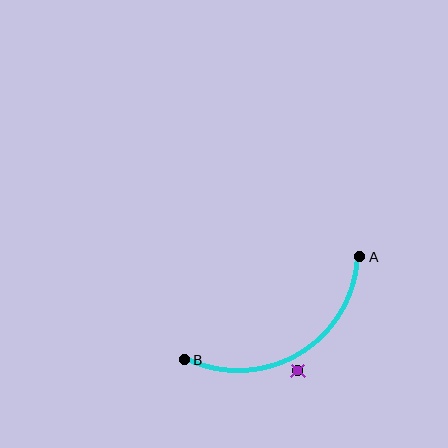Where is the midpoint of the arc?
The arc midpoint is the point on the curve farthest from the straight line joining A and B. It sits below that line.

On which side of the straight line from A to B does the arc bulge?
The arc bulges below the straight line connecting A and B.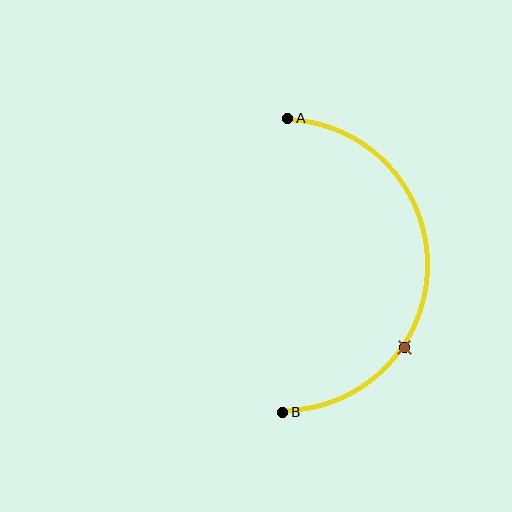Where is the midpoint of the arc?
The arc midpoint is the point on the curve farthest from the straight line joining A and B. It sits to the right of that line.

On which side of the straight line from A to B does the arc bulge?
The arc bulges to the right of the straight line connecting A and B.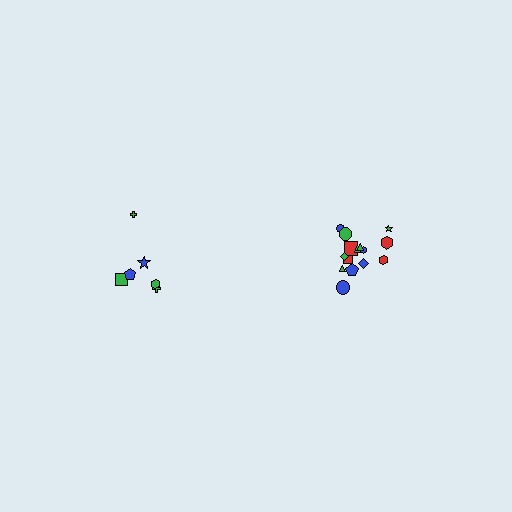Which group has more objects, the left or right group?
The right group.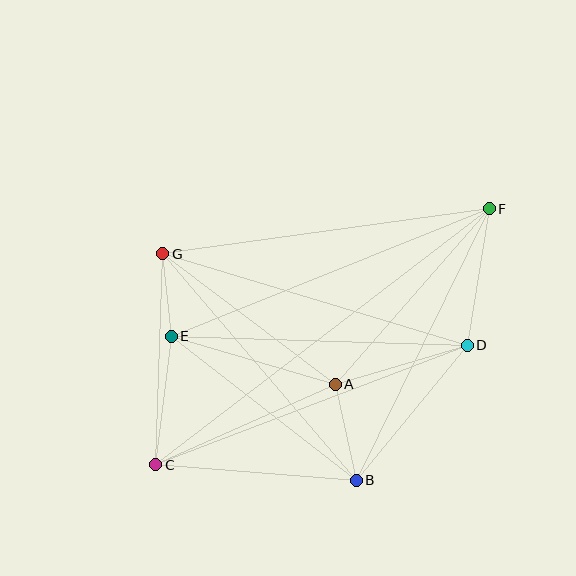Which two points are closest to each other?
Points E and G are closest to each other.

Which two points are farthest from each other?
Points C and F are farthest from each other.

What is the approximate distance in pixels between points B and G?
The distance between B and G is approximately 298 pixels.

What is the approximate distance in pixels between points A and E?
The distance between A and E is approximately 171 pixels.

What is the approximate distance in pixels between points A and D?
The distance between A and D is approximately 138 pixels.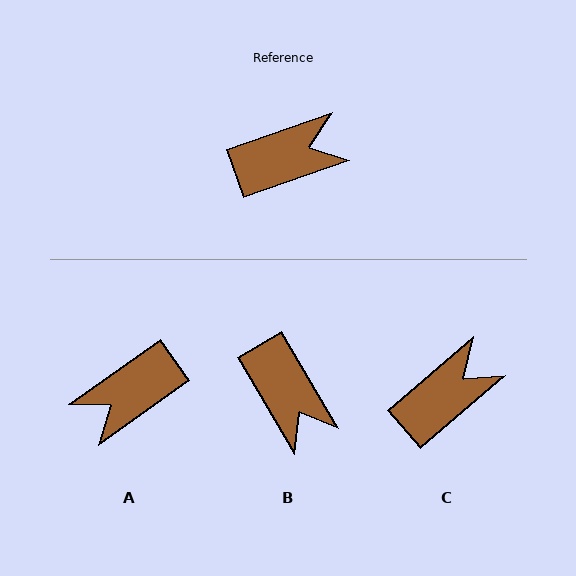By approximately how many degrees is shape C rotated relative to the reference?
Approximately 21 degrees counter-clockwise.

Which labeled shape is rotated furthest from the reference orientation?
A, about 164 degrees away.